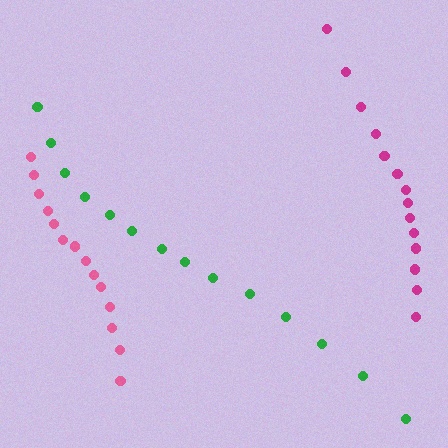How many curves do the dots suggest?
There are 3 distinct paths.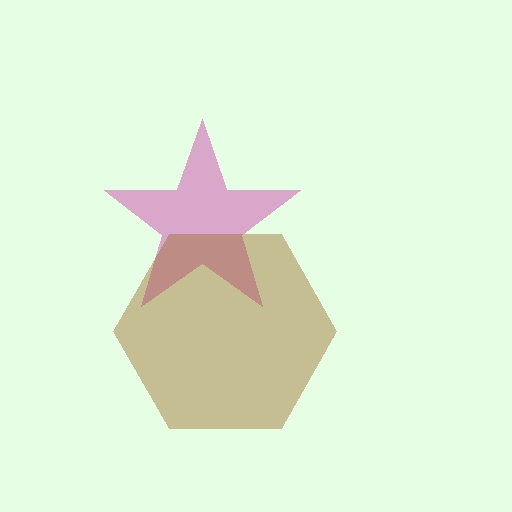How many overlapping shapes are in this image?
There are 2 overlapping shapes in the image.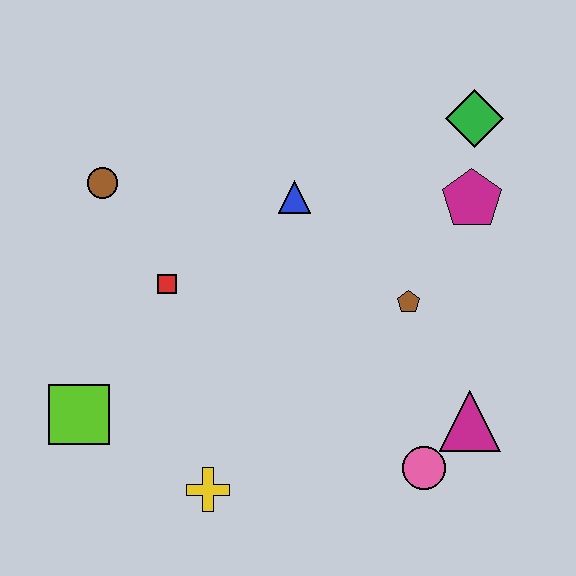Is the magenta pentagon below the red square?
No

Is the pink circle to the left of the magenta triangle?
Yes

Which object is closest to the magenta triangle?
The pink circle is closest to the magenta triangle.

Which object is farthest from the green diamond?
The lime square is farthest from the green diamond.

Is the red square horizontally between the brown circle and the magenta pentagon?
Yes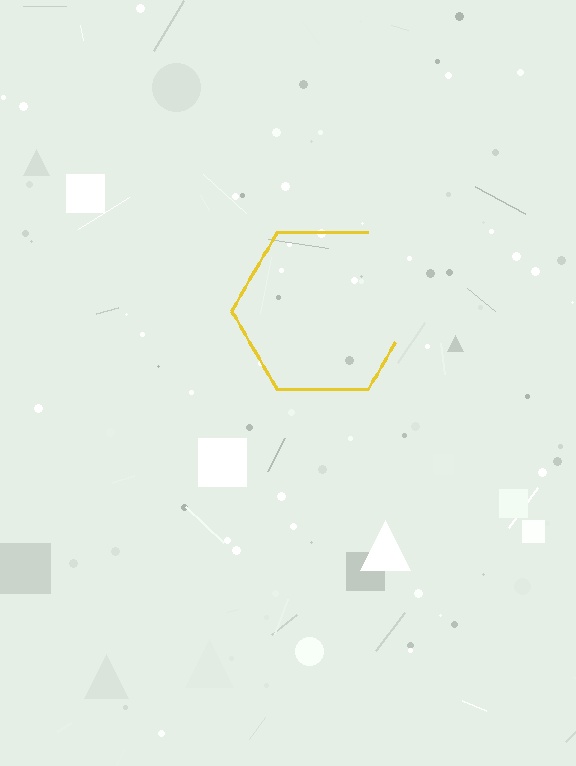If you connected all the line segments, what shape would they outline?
They would outline a hexagon.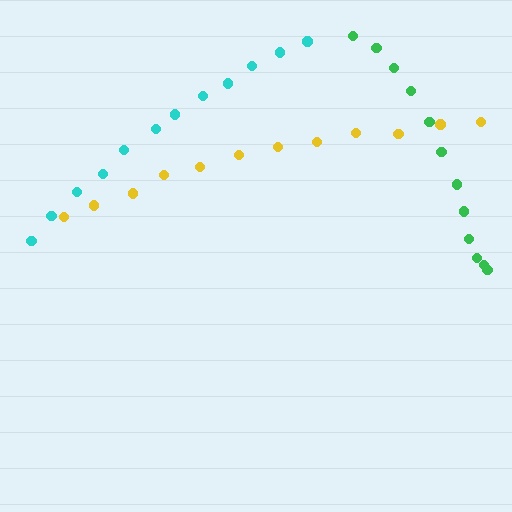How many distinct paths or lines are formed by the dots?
There are 3 distinct paths.